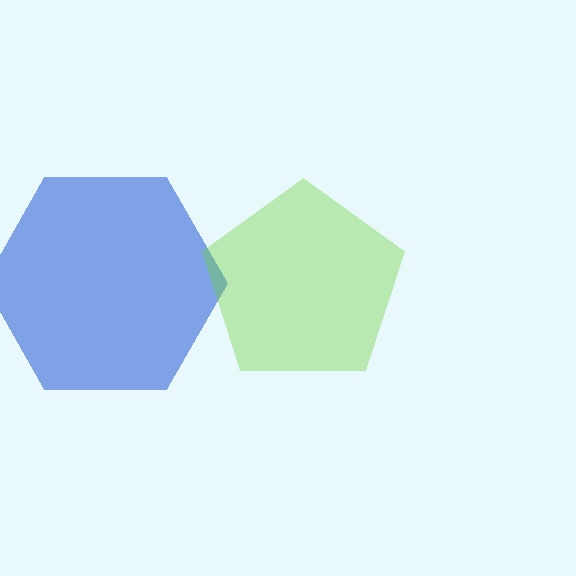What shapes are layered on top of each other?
The layered shapes are: a blue hexagon, a lime pentagon.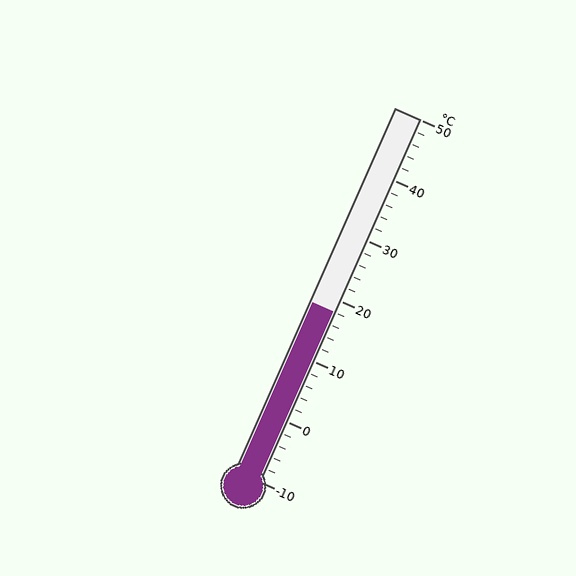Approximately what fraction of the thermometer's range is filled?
The thermometer is filled to approximately 45% of its range.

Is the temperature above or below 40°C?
The temperature is below 40°C.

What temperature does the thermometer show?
The thermometer shows approximately 18°C.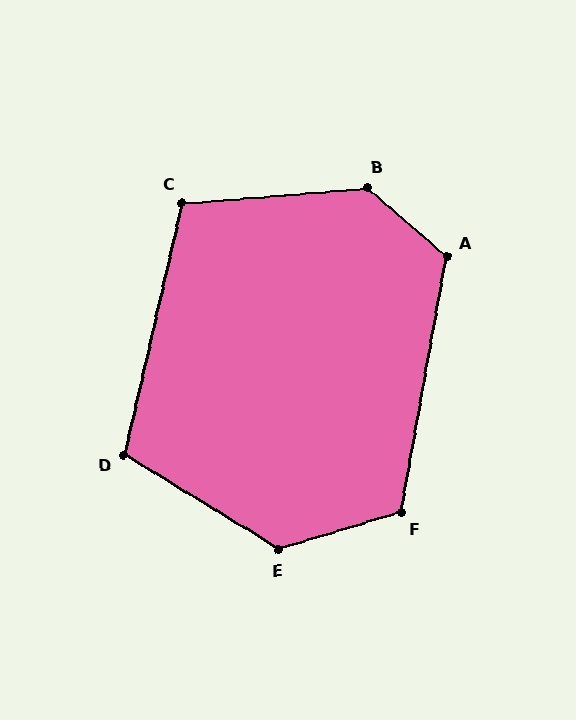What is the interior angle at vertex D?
Approximately 108 degrees (obtuse).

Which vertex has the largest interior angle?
B, at approximately 134 degrees.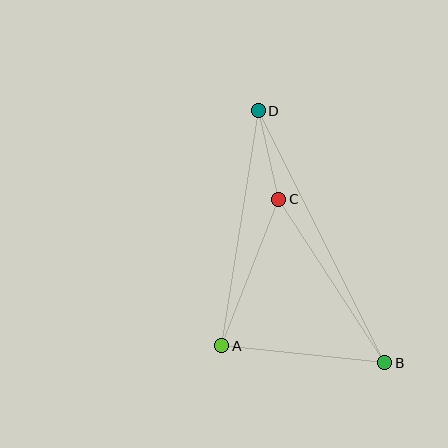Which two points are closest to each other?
Points C and D are closest to each other.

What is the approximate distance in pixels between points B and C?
The distance between B and C is approximately 195 pixels.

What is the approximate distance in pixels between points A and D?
The distance between A and D is approximately 238 pixels.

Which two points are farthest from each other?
Points B and D are farthest from each other.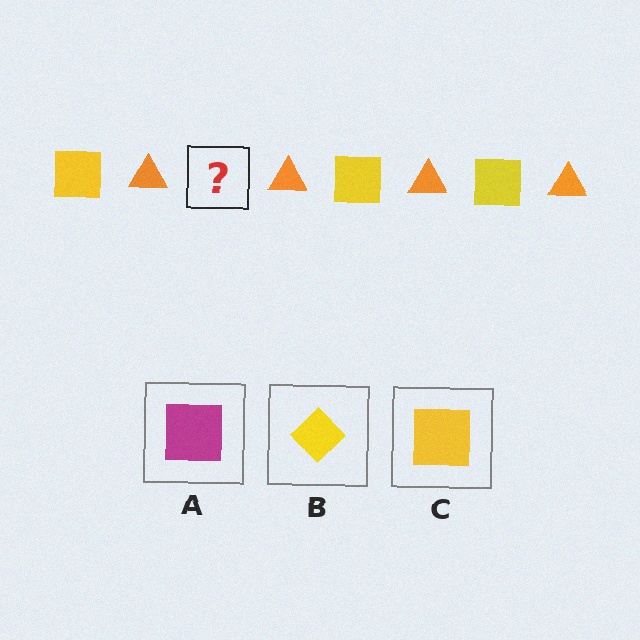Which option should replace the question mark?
Option C.